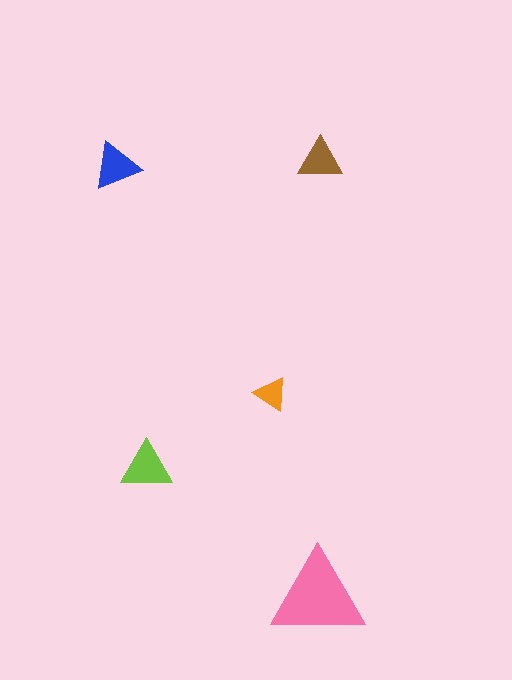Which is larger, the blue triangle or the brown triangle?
The blue one.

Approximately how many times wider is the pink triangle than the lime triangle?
About 2 times wider.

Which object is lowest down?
The pink triangle is bottommost.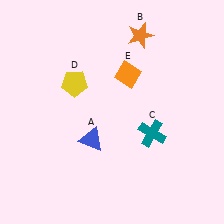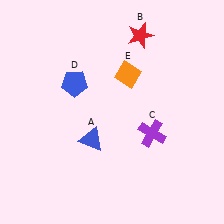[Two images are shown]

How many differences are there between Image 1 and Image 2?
There are 3 differences between the two images.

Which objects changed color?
B changed from orange to red. C changed from teal to purple. D changed from yellow to blue.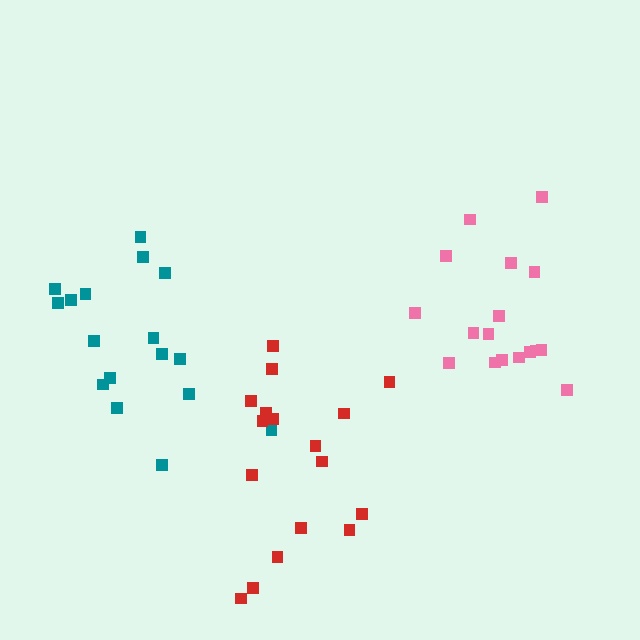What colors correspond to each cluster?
The clusters are colored: teal, pink, red.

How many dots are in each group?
Group 1: 17 dots, Group 2: 17 dots, Group 3: 17 dots (51 total).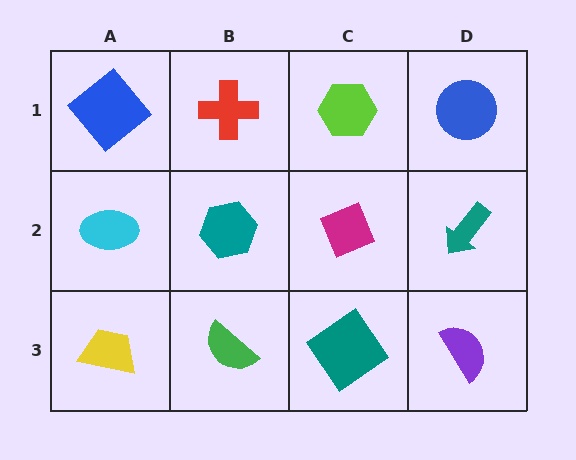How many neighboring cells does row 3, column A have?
2.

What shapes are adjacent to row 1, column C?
A magenta diamond (row 2, column C), a red cross (row 1, column B), a blue circle (row 1, column D).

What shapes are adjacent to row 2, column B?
A red cross (row 1, column B), a green semicircle (row 3, column B), a cyan ellipse (row 2, column A), a magenta diamond (row 2, column C).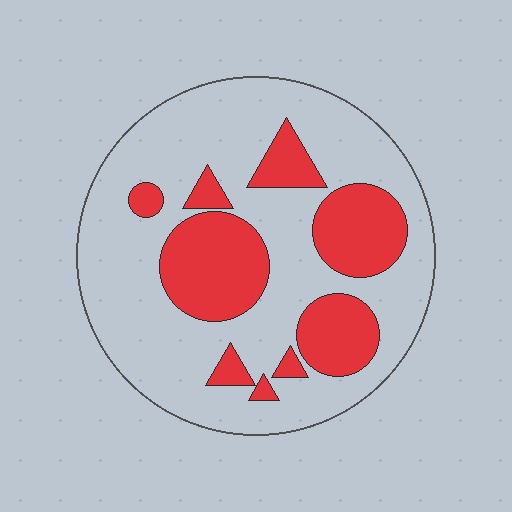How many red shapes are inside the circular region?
9.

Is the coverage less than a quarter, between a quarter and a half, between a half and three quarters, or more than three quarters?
Between a quarter and a half.